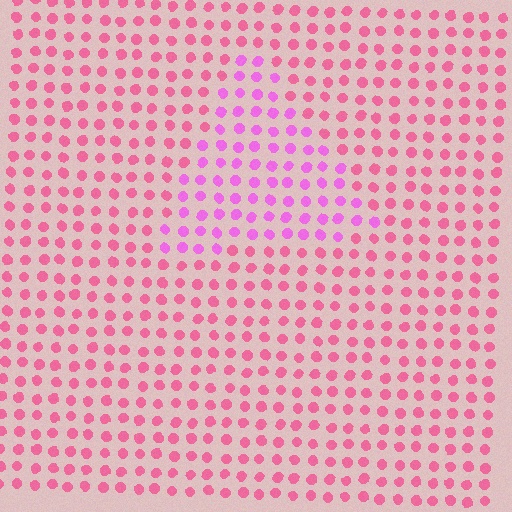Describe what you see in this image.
The image is filled with small pink elements in a uniform arrangement. A triangle-shaped region is visible where the elements are tinted to a slightly different hue, forming a subtle color boundary.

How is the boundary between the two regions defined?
The boundary is defined purely by a slight shift in hue (about 33 degrees). Spacing, size, and orientation are identical on both sides.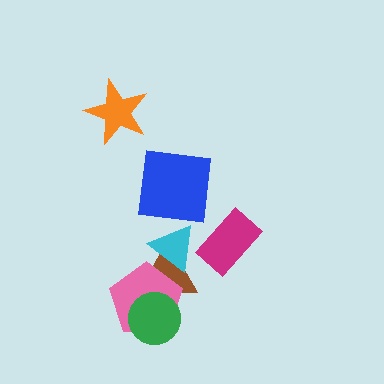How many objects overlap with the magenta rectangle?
0 objects overlap with the magenta rectangle.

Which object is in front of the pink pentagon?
The green circle is in front of the pink pentagon.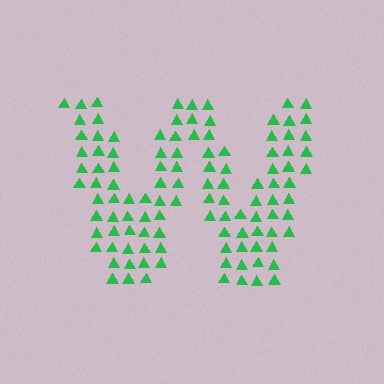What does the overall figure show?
The overall figure shows the letter W.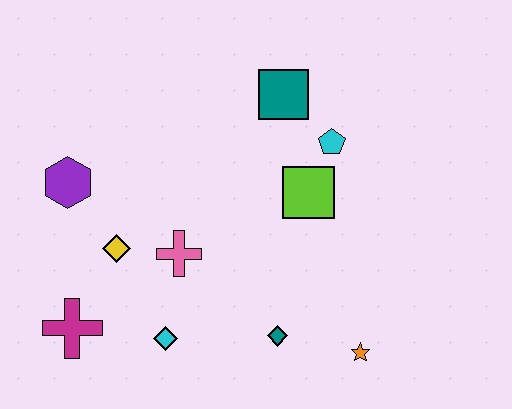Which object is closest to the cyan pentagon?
The lime square is closest to the cyan pentagon.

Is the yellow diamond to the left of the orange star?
Yes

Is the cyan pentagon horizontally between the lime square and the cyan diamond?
No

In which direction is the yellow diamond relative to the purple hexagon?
The yellow diamond is below the purple hexagon.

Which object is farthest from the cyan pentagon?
The magenta cross is farthest from the cyan pentagon.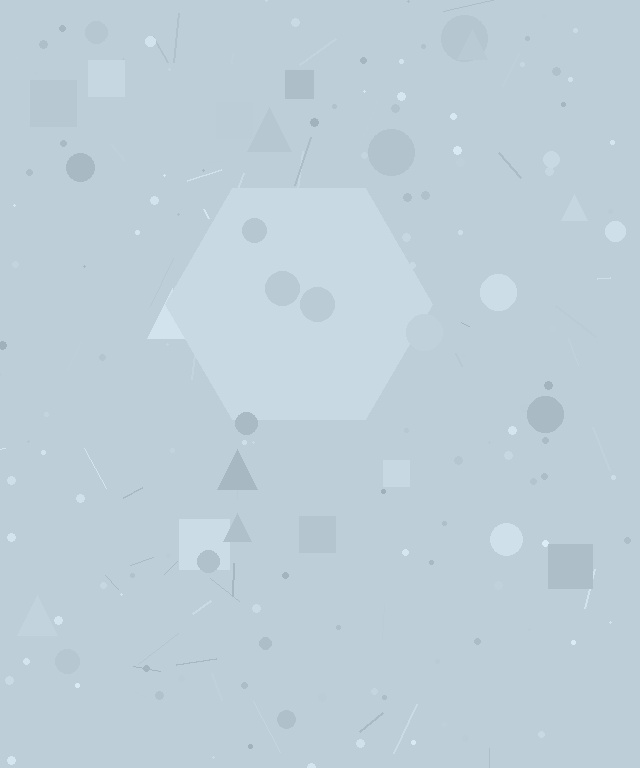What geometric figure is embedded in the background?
A hexagon is embedded in the background.